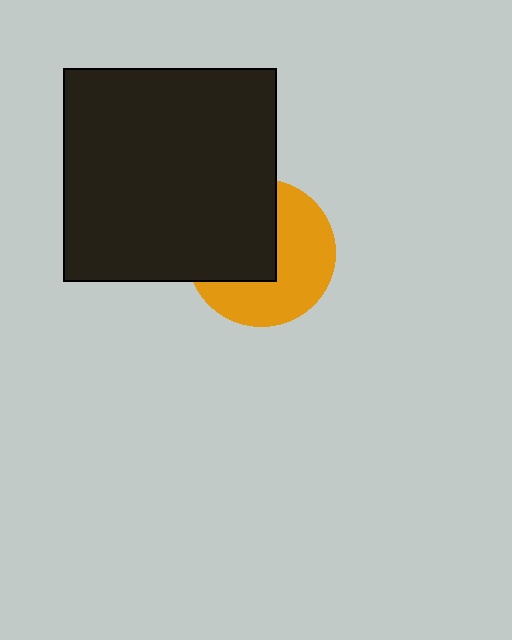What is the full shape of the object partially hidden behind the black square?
The partially hidden object is an orange circle.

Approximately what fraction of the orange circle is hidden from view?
Roughly 46% of the orange circle is hidden behind the black square.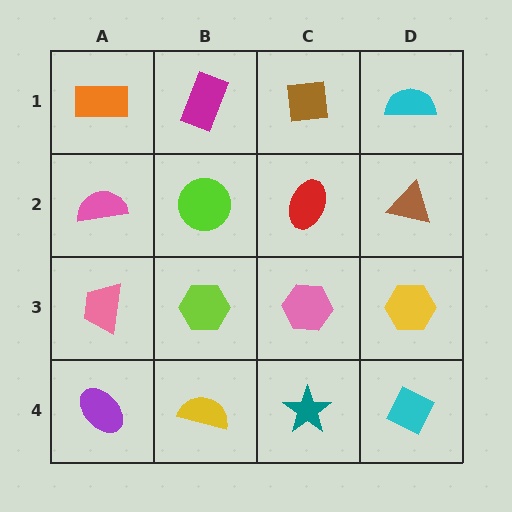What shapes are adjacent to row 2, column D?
A cyan semicircle (row 1, column D), a yellow hexagon (row 3, column D), a red ellipse (row 2, column C).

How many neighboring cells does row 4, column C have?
3.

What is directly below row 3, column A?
A purple ellipse.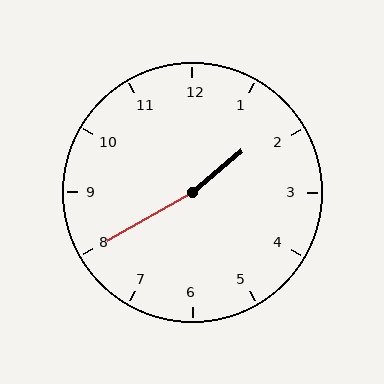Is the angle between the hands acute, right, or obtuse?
It is obtuse.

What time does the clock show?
1:40.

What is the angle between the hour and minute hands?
Approximately 170 degrees.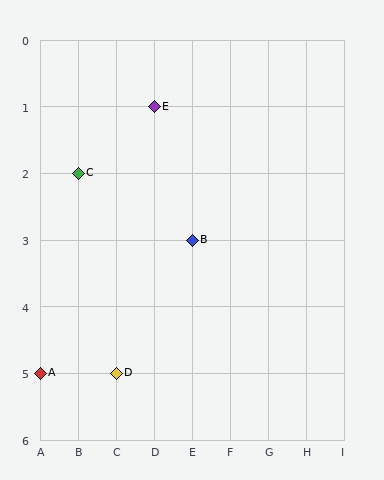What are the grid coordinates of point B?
Point B is at grid coordinates (E, 3).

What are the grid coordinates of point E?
Point E is at grid coordinates (D, 1).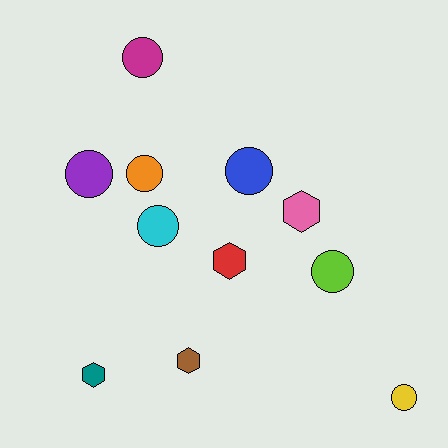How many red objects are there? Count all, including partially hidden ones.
There is 1 red object.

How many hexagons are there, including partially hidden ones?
There are 4 hexagons.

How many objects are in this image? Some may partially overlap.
There are 11 objects.